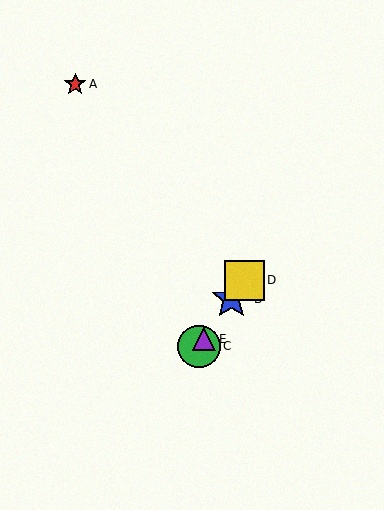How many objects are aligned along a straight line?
4 objects (B, C, D, E) are aligned along a straight line.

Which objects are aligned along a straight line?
Objects B, C, D, E are aligned along a straight line.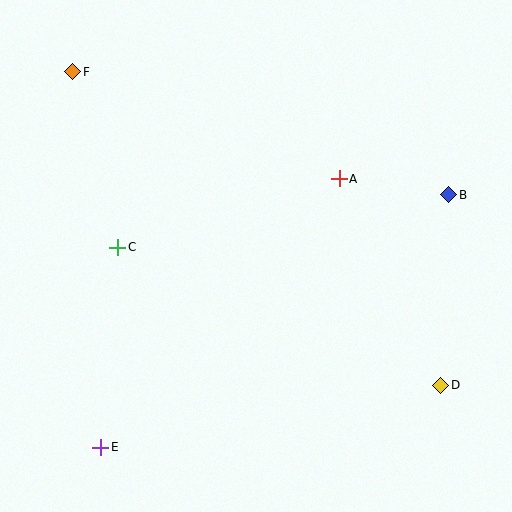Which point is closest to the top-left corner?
Point F is closest to the top-left corner.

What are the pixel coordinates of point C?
Point C is at (118, 247).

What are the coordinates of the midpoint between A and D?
The midpoint between A and D is at (390, 282).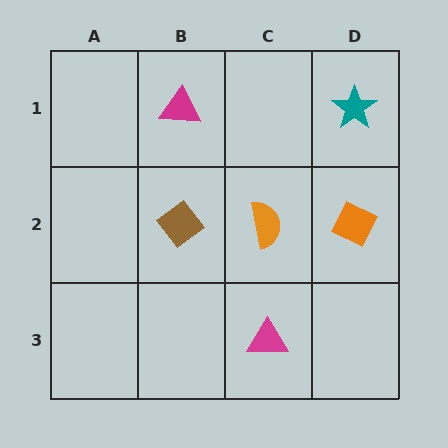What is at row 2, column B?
A brown diamond.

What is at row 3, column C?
A magenta triangle.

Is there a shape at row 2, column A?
No, that cell is empty.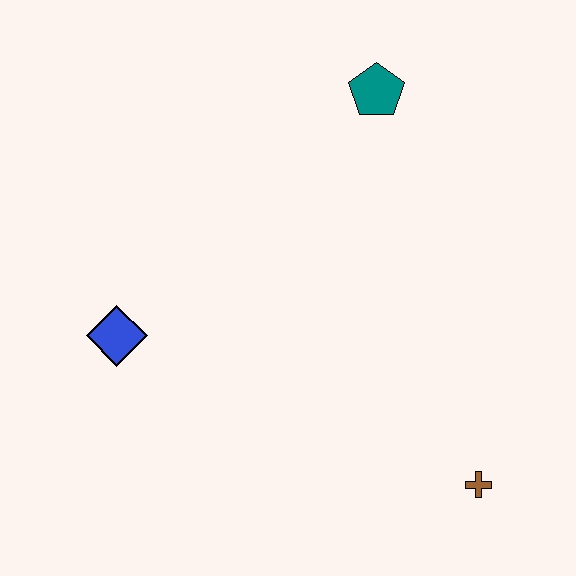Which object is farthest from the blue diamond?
The brown cross is farthest from the blue diamond.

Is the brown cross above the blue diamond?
No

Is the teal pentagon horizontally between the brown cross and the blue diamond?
Yes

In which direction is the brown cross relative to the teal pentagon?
The brown cross is below the teal pentagon.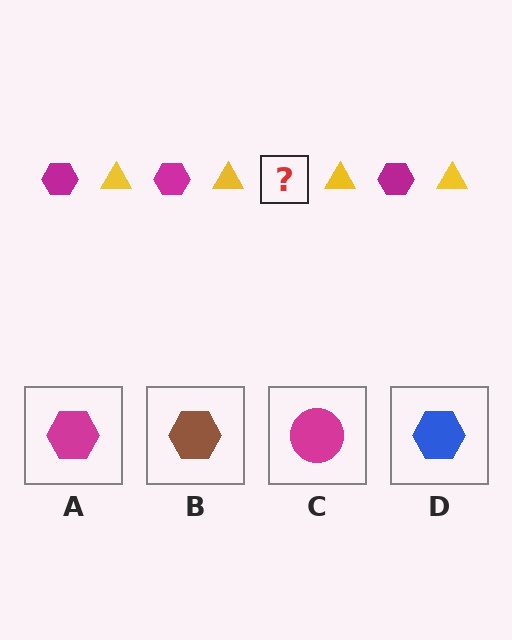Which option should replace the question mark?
Option A.